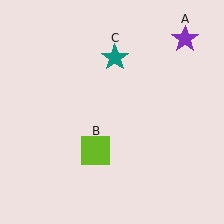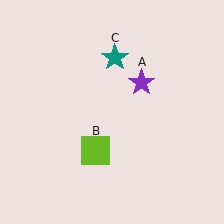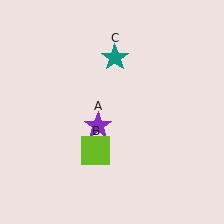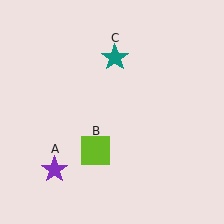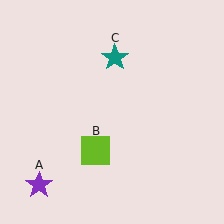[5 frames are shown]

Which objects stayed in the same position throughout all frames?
Lime square (object B) and teal star (object C) remained stationary.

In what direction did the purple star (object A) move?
The purple star (object A) moved down and to the left.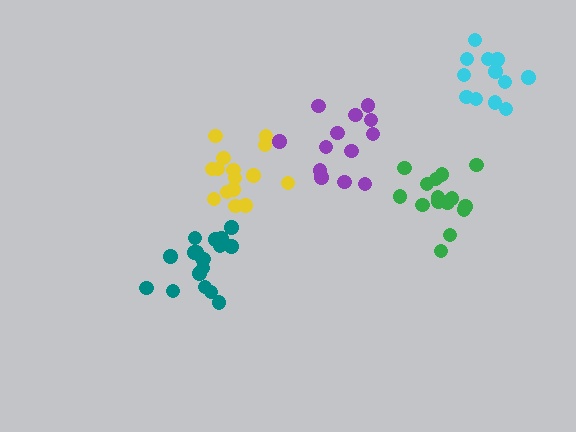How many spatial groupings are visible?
There are 5 spatial groupings.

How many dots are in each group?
Group 1: 15 dots, Group 2: 15 dots, Group 3: 18 dots, Group 4: 12 dots, Group 5: 13 dots (73 total).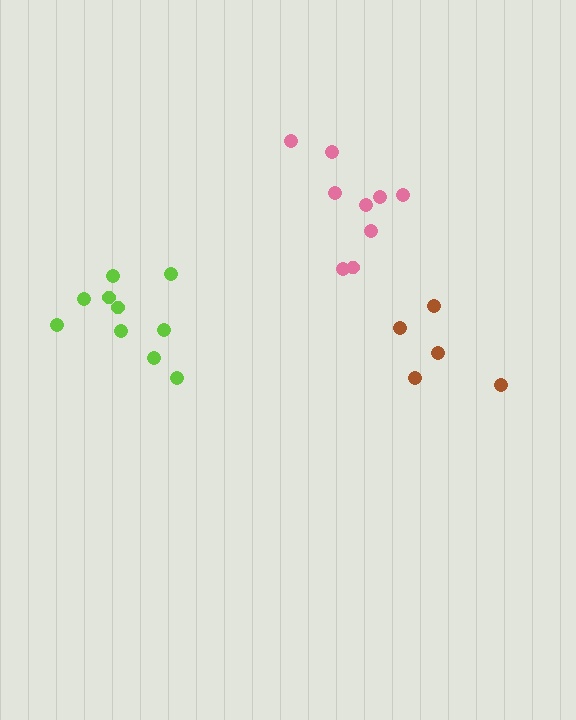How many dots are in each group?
Group 1: 9 dots, Group 2: 5 dots, Group 3: 10 dots (24 total).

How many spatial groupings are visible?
There are 3 spatial groupings.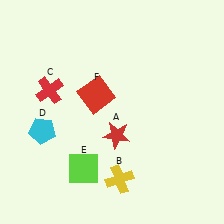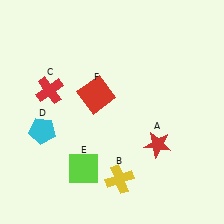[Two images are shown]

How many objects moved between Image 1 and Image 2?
1 object moved between the two images.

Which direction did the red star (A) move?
The red star (A) moved right.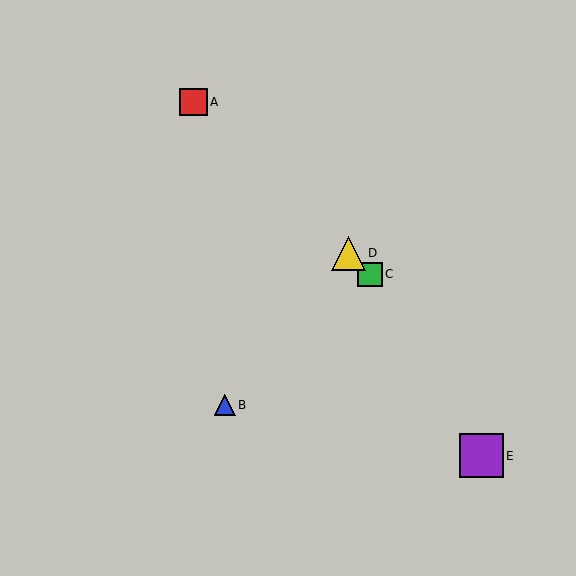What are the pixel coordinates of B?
Object B is at (225, 405).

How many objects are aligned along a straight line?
3 objects (A, C, D) are aligned along a straight line.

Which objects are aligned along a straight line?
Objects A, C, D are aligned along a straight line.